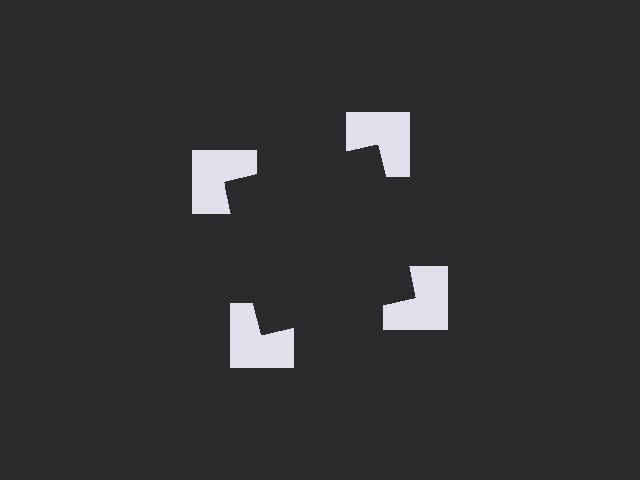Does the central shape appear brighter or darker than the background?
It typically appears slightly darker than the background, even though no actual brightness change is drawn.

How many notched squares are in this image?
There are 4 — one at each vertex of the illusory square.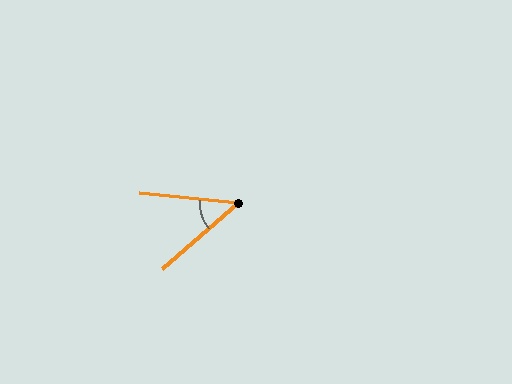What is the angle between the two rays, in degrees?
Approximately 47 degrees.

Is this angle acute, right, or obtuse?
It is acute.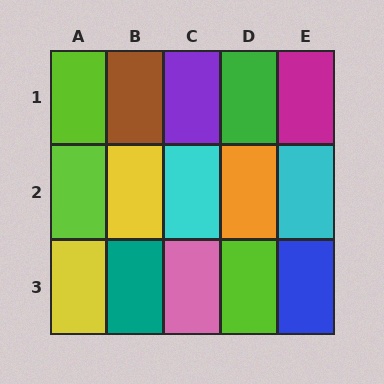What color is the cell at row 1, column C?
Purple.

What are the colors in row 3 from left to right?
Yellow, teal, pink, lime, blue.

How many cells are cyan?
2 cells are cyan.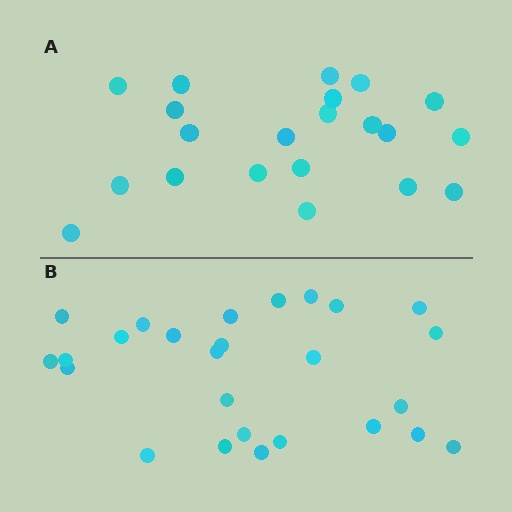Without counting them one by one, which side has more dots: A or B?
Region B (the bottom region) has more dots.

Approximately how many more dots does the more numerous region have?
Region B has about 5 more dots than region A.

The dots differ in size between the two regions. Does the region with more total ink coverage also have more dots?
No. Region A has more total ink coverage because its dots are larger, but region B actually contains more individual dots. Total area can be misleading — the number of items is what matters here.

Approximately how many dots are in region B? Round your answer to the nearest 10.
About 30 dots. (The exact count is 26, which rounds to 30.)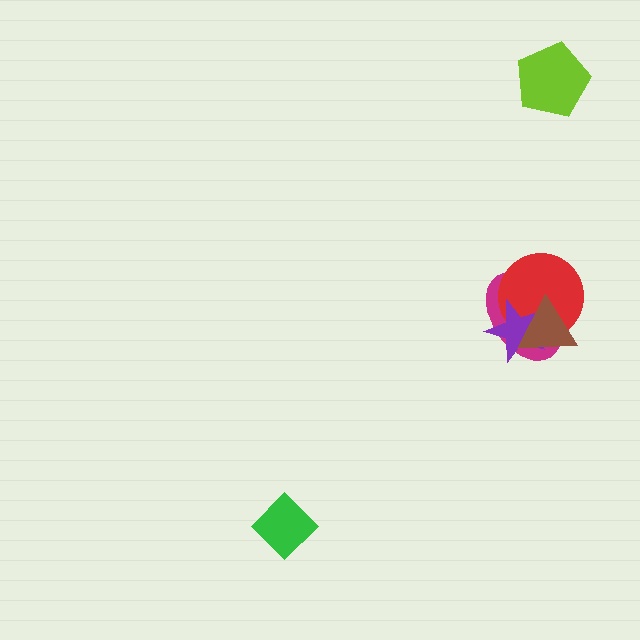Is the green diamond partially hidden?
No, no other shape covers it.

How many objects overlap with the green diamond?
0 objects overlap with the green diamond.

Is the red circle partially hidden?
Yes, it is partially covered by another shape.